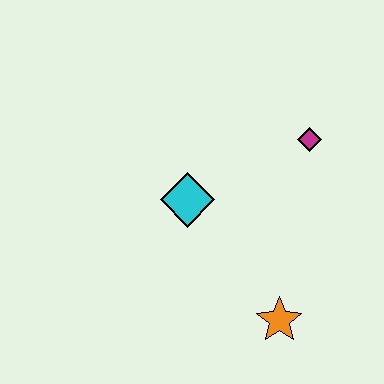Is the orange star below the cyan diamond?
Yes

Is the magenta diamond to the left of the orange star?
No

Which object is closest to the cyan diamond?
The magenta diamond is closest to the cyan diamond.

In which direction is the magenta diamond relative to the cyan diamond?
The magenta diamond is to the right of the cyan diamond.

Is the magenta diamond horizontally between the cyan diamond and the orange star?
No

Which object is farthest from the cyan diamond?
The orange star is farthest from the cyan diamond.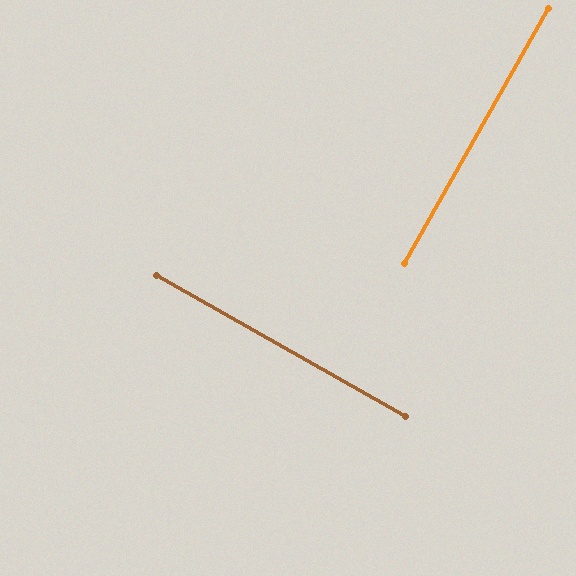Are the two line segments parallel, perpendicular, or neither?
Perpendicular — they meet at approximately 90°.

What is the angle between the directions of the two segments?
Approximately 90 degrees.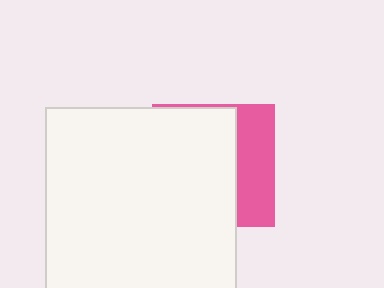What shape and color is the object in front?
The object in front is a white square.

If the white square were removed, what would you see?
You would see the complete pink square.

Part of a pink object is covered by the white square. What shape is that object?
It is a square.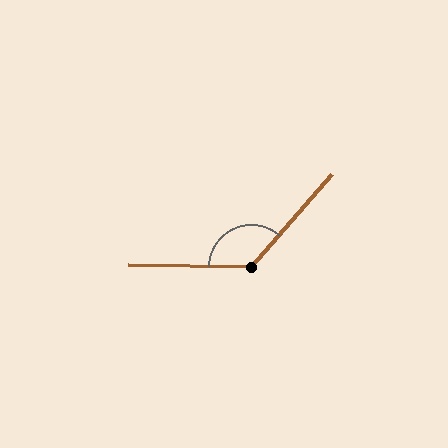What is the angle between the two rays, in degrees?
Approximately 130 degrees.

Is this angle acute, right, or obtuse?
It is obtuse.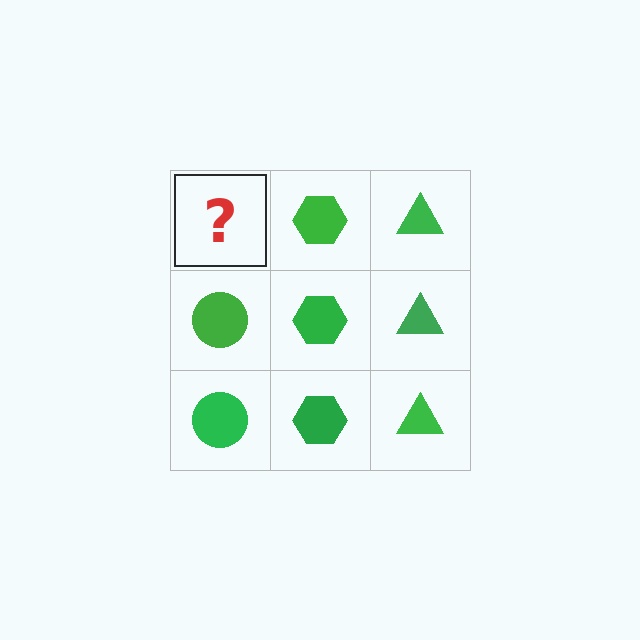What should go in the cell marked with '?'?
The missing cell should contain a green circle.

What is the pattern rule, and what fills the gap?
The rule is that each column has a consistent shape. The gap should be filled with a green circle.